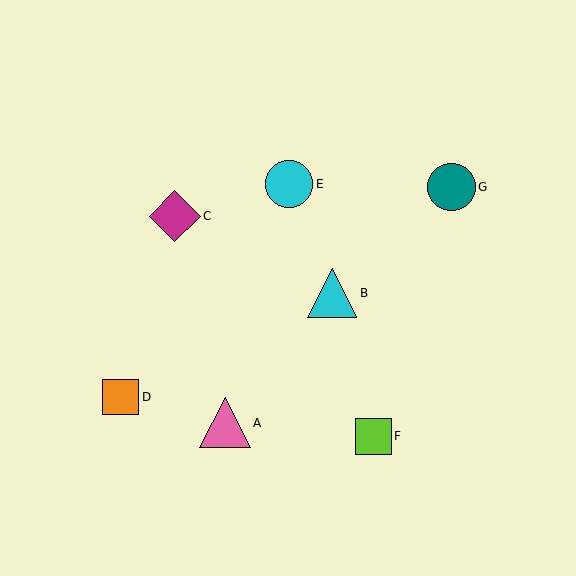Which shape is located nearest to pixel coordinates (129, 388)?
The orange square (labeled D) at (121, 397) is nearest to that location.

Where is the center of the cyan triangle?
The center of the cyan triangle is at (332, 293).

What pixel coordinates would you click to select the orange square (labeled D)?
Click at (121, 397) to select the orange square D.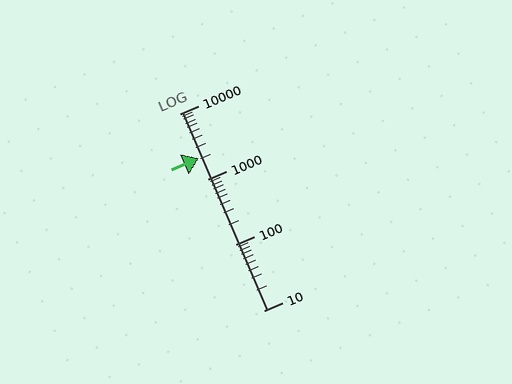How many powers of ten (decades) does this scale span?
The scale spans 3 decades, from 10 to 10000.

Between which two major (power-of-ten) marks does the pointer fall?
The pointer is between 1000 and 10000.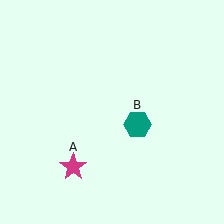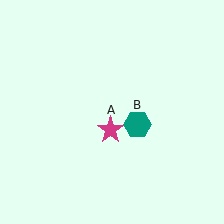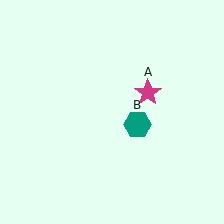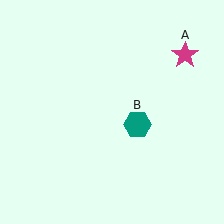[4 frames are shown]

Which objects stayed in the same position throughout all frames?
Teal hexagon (object B) remained stationary.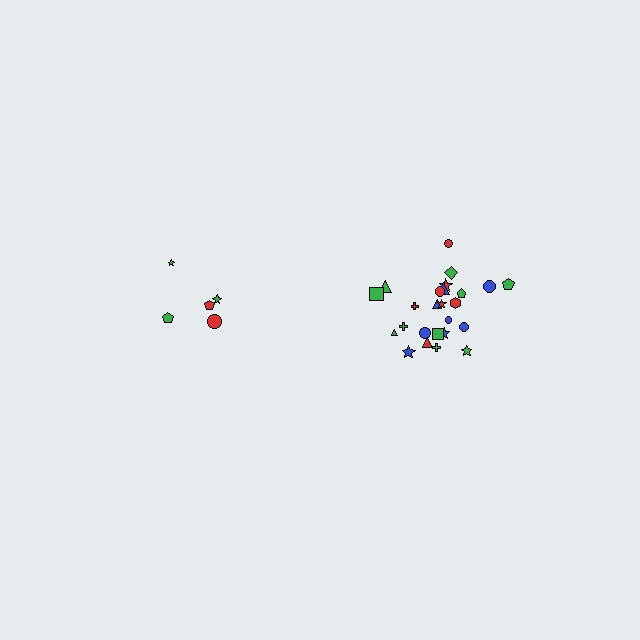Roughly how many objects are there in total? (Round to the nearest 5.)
Roughly 30 objects in total.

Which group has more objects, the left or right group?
The right group.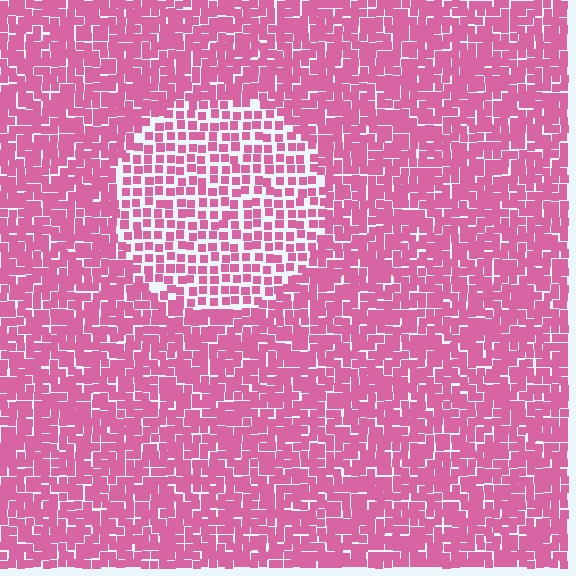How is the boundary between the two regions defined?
The boundary is defined by a change in element density (approximately 1.7x ratio). All elements are the same color, size, and shape.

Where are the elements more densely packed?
The elements are more densely packed outside the circle boundary.